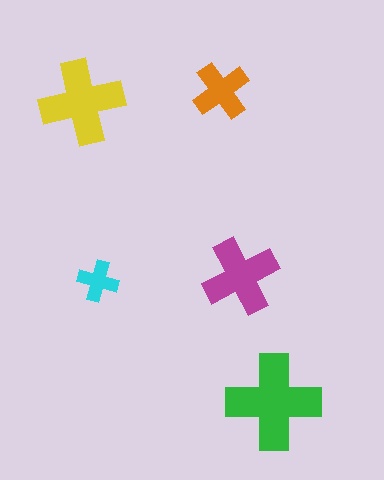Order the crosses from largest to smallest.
the green one, the yellow one, the magenta one, the orange one, the cyan one.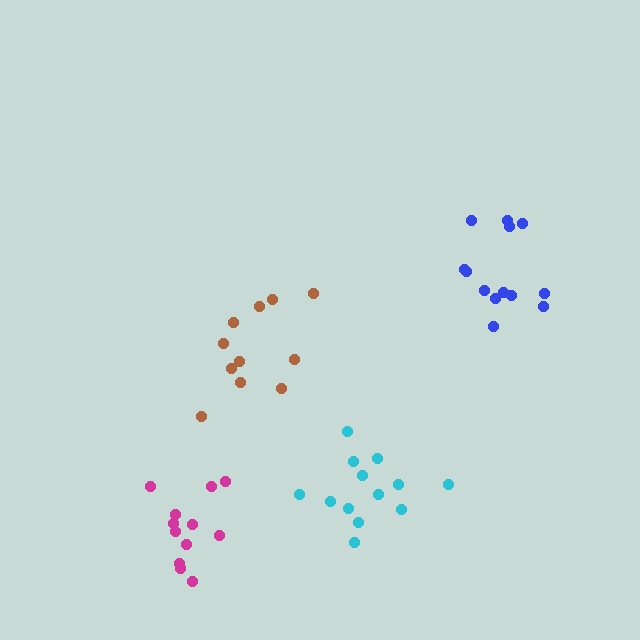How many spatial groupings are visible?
There are 4 spatial groupings.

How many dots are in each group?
Group 1: 13 dots, Group 2: 11 dots, Group 3: 13 dots, Group 4: 12 dots (49 total).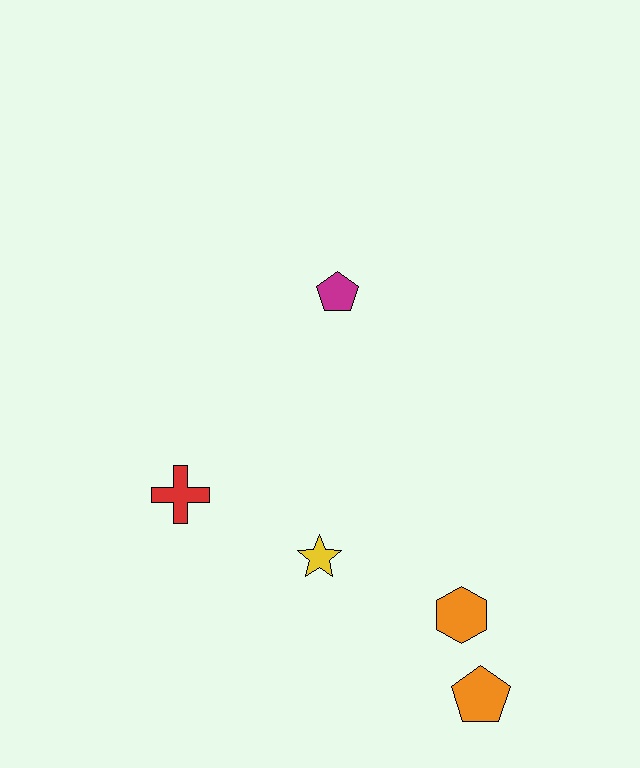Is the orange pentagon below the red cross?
Yes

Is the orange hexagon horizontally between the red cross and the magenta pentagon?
No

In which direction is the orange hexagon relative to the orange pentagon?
The orange hexagon is above the orange pentagon.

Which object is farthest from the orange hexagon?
The magenta pentagon is farthest from the orange hexagon.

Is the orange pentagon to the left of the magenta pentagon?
No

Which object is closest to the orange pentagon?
The orange hexagon is closest to the orange pentagon.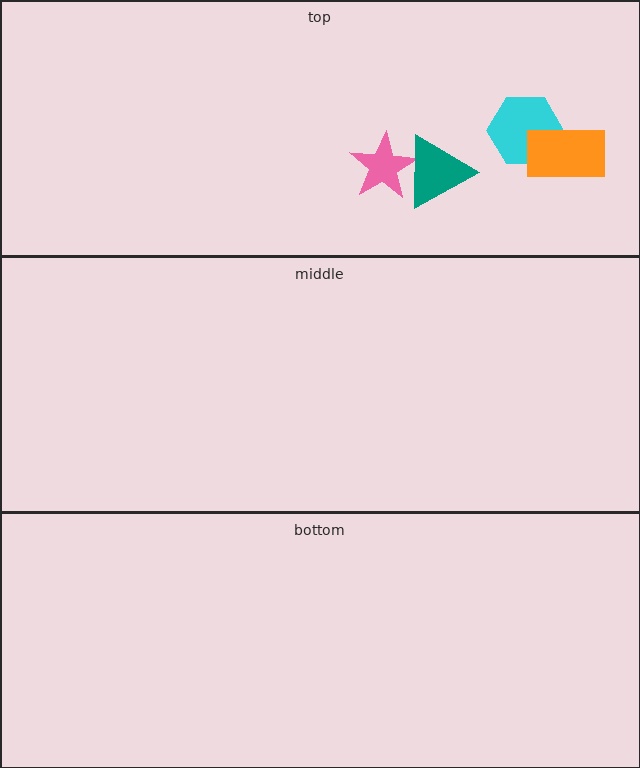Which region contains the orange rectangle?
The top region.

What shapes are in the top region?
The cyan hexagon, the pink star, the teal triangle, the orange rectangle.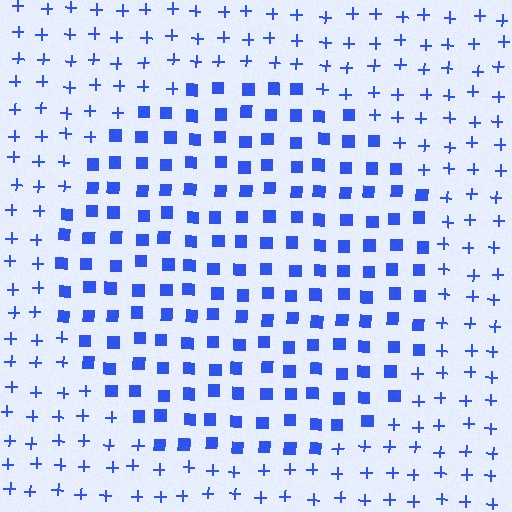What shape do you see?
I see a circle.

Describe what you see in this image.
The image is filled with small blue elements arranged in a uniform grid. A circle-shaped region contains squares, while the surrounding area contains plus signs. The boundary is defined purely by the change in element shape.